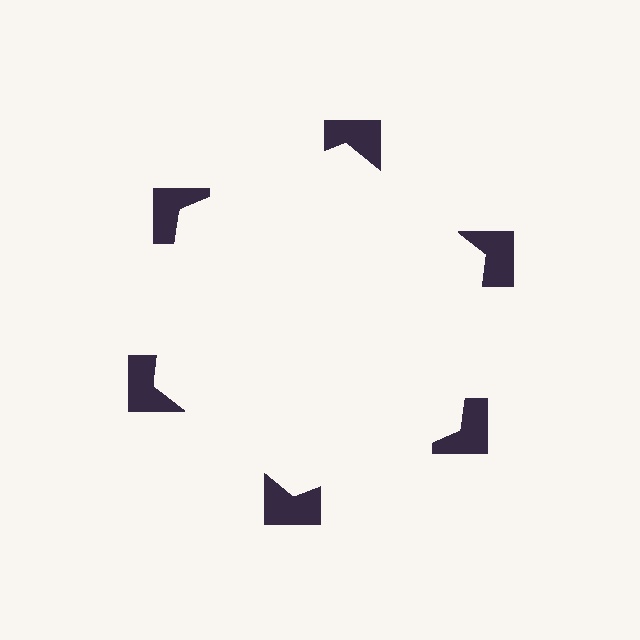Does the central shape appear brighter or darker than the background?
It typically appears slightly brighter than the background, even though no actual brightness change is drawn.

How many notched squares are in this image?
There are 6 — one at each vertex of the illusory hexagon.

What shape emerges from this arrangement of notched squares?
An illusory hexagon — its edges are inferred from the aligned wedge cuts in the notched squares, not physically drawn.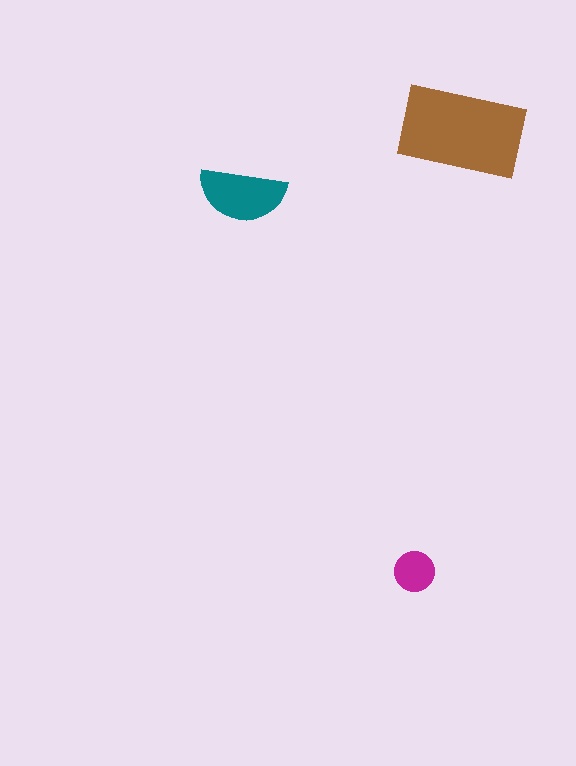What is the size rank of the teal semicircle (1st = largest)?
2nd.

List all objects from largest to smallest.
The brown rectangle, the teal semicircle, the magenta circle.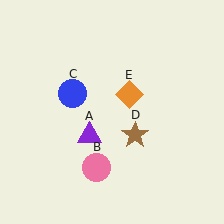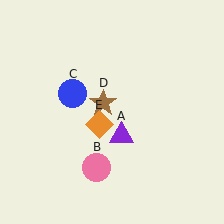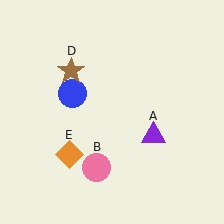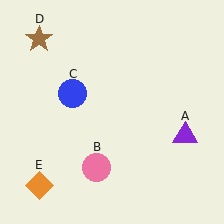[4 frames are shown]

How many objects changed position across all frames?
3 objects changed position: purple triangle (object A), brown star (object D), orange diamond (object E).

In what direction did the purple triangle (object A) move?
The purple triangle (object A) moved right.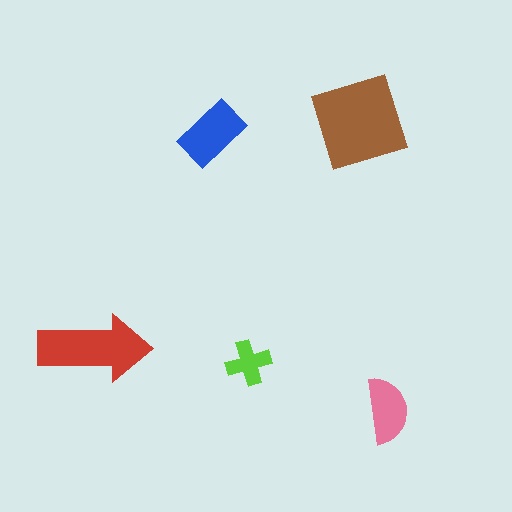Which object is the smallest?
The lime cross.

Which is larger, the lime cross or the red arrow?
The red arrow.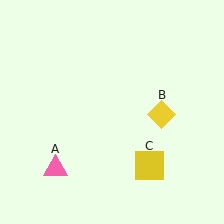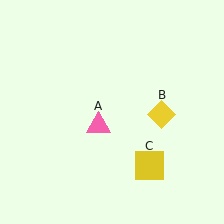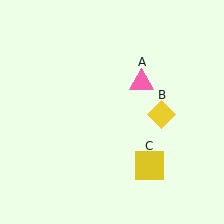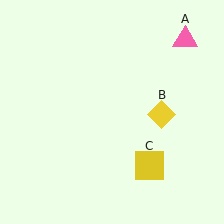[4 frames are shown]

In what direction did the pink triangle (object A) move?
The pink triangle (object A) moved up and to the right.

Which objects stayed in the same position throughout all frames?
Yellow diamond (object B) and yellow square (object C) remained stationary.